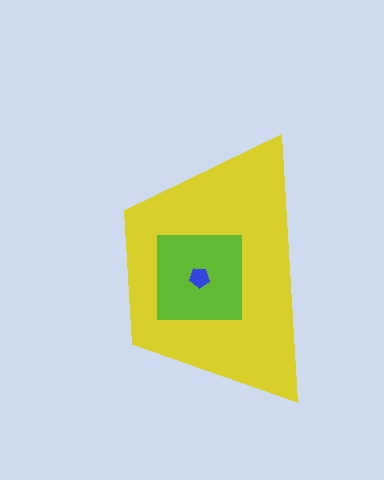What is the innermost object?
The blue pentagon.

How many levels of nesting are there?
3.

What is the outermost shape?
The yellow trapezoid.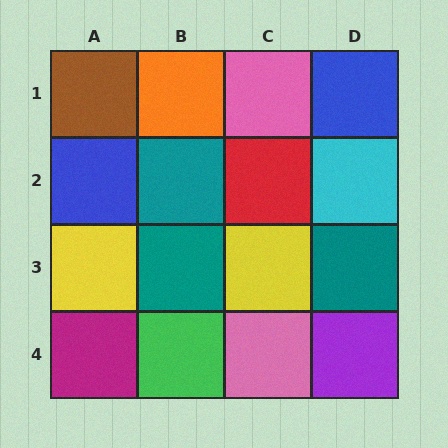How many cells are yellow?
2 cells are yellow.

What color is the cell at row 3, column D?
Teal.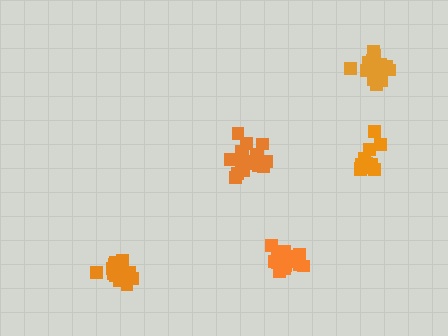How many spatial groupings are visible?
There are 5 spatial groupings.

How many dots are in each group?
Group 1: 16 dots, Group 2: 17 dots, Group 3: 17 dots, Group 4: 17 dots, Group 5: 12 dots (79 total).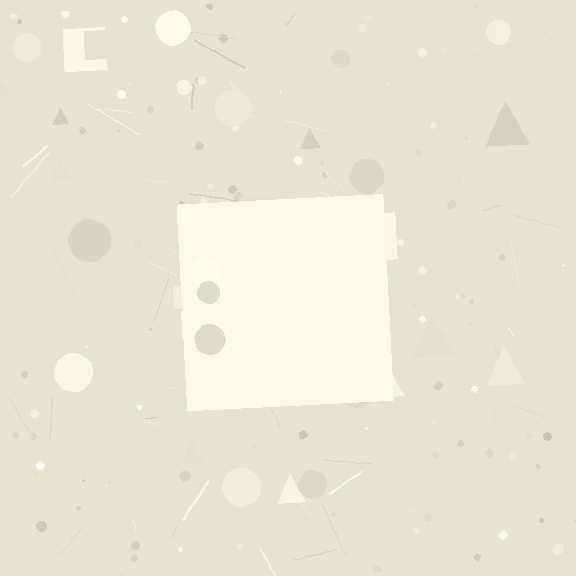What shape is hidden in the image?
A square is hidden in the image.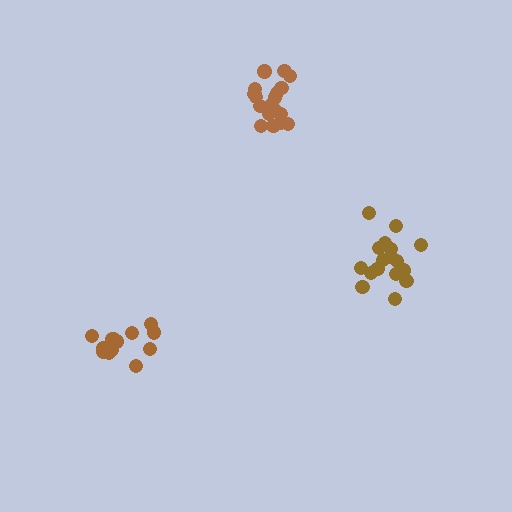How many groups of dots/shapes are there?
There are 3 groups.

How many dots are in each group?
Group 1: 17 dots, Group 2: 18 dots, Group 3: 13 dots (48 total).